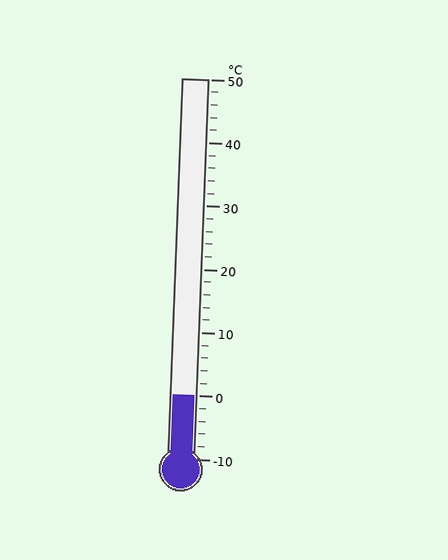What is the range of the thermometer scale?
The thermometer scale ranges from -10°C to 50°C.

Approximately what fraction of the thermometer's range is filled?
The thermometer is filled to approximately 15% of its range.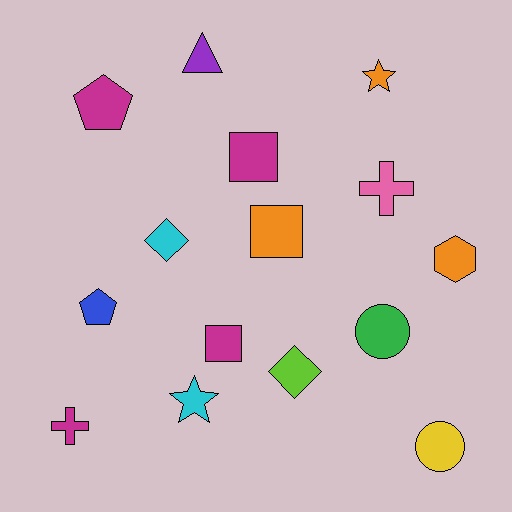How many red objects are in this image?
There are no red objects.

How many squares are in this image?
There are 3 squares.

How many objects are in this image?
There are 15 objects.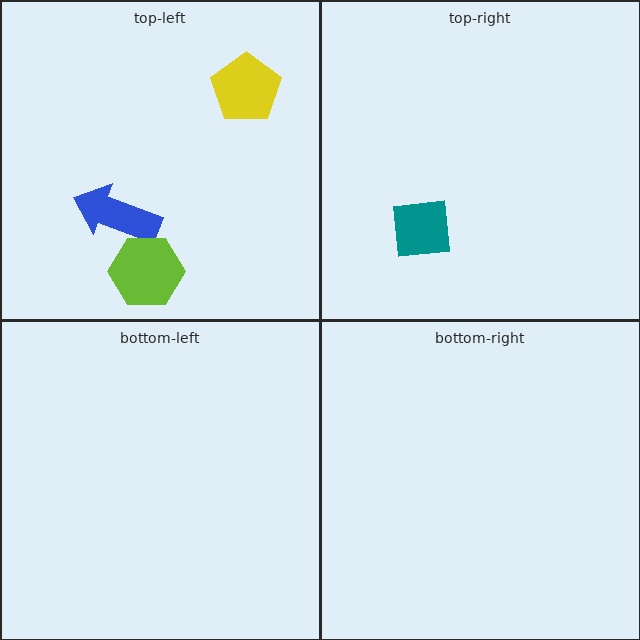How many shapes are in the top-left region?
3.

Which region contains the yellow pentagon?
The top-left region.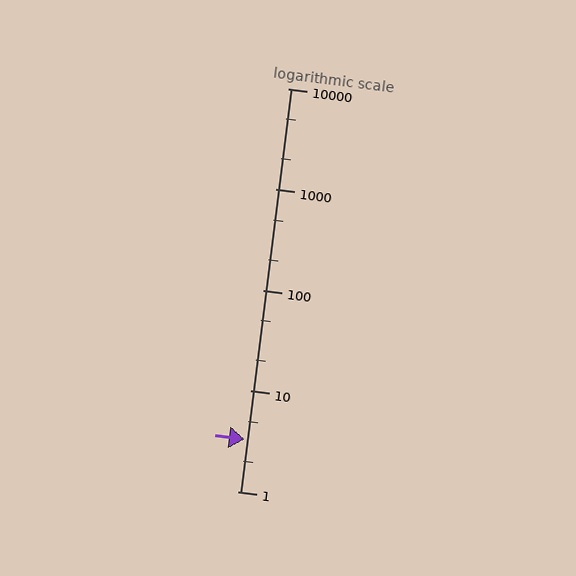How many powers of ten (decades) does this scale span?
The scale spans 4 decades, from 1 to 10000.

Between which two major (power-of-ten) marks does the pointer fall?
The pointer is between 1 and 10.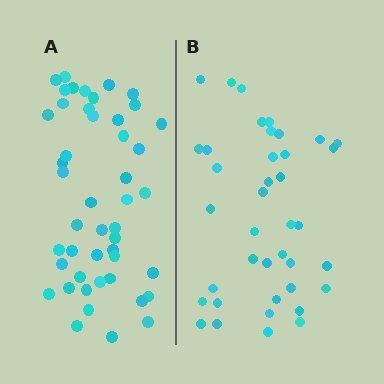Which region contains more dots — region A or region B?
Region A (the left region) has more dots.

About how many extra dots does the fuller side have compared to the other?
Region A has roughly 8 or so more dots than region B.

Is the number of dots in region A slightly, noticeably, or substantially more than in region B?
Region A has only slightly more — the two regions are fairly close. The ratio is roughly 1.2 to 1.